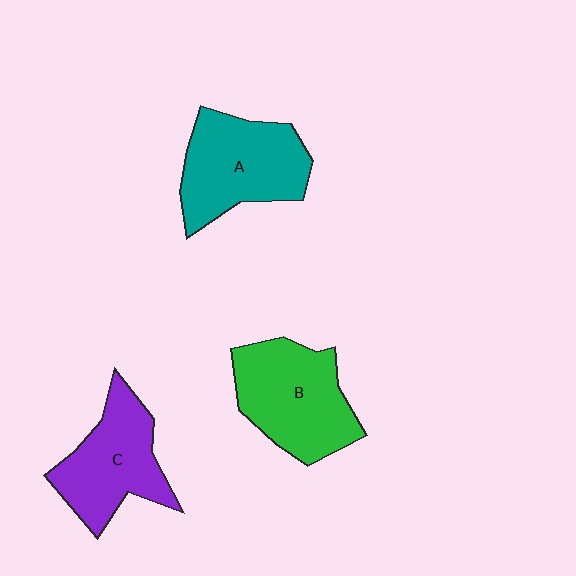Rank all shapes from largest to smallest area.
From largest to smallest: B (green), A (teal), C (purple).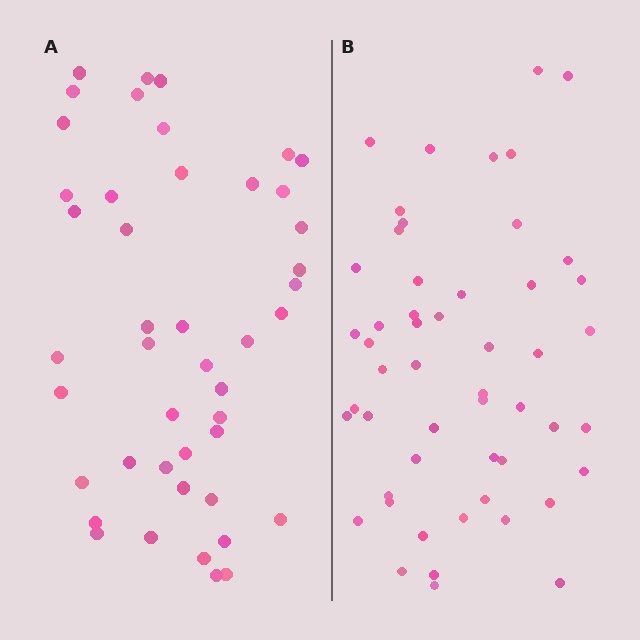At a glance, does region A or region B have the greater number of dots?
Region B (the right region) has more dots.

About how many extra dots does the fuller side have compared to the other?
Region B has roughly 8 or so more dots than region A.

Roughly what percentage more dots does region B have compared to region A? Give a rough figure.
About 15% more.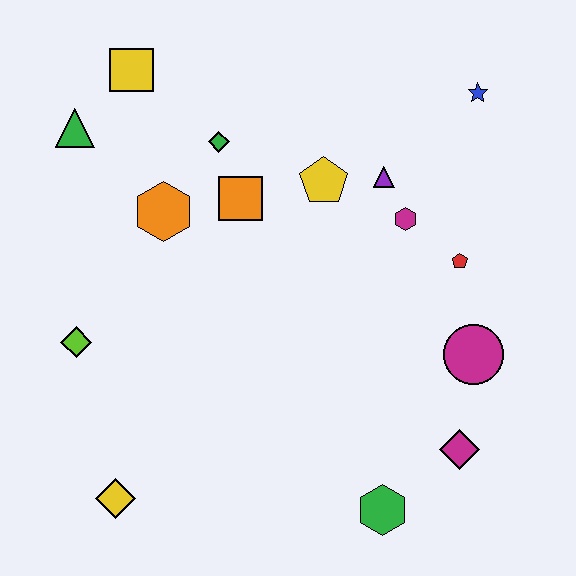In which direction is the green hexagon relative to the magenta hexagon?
The green hexagon is below the magenta hexagon.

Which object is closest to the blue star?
The purple triangle is closest to the blue star.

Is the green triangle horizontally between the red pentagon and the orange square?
No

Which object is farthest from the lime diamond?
The blue star is farthest from the lime diamond.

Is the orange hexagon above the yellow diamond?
Yes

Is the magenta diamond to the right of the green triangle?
Yes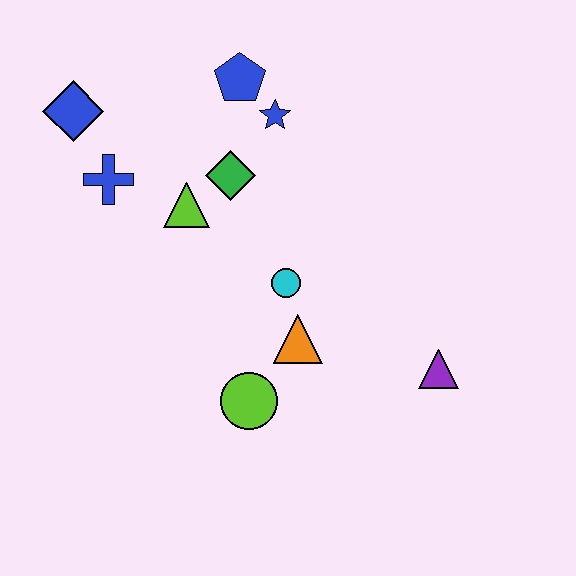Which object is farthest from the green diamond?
The purple triangle is farthest from the green diamond.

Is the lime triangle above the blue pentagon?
No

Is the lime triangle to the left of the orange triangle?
Yes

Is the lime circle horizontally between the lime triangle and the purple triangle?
Yes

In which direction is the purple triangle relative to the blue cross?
The purple triangle is to the right of the blue cross.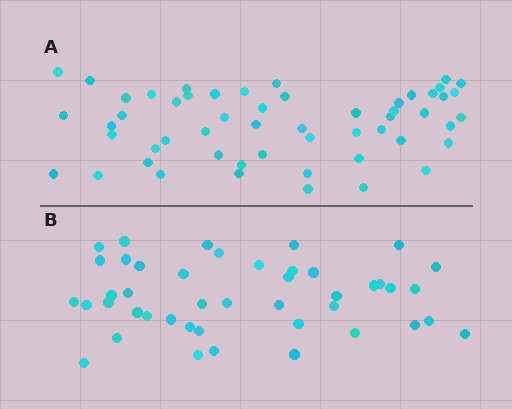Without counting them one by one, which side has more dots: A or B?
Region A (the top region) has more dots.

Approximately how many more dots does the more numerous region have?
Region A has roughly 10 or so more dots than region B.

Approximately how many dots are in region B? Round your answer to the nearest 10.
About 40 dots. (The exact count is 44, which rounds to 40.)